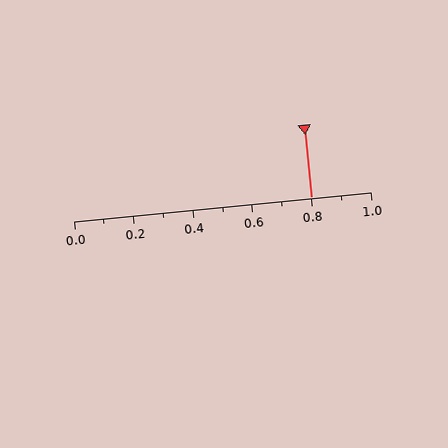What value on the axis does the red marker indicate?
The marker indicates approximately 0.8.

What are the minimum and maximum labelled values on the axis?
The axis runs from 0.0 to 1.0.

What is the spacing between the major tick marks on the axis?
The major ticks are spaced 0.2 apart.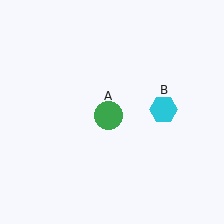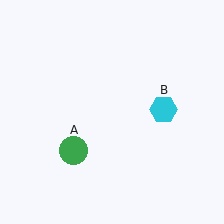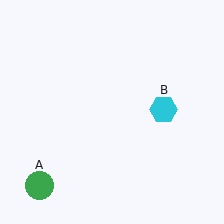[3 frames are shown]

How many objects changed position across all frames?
1 object changed position: green circle (object A).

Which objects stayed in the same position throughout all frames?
Cyan hexagon (object B) remained stationary.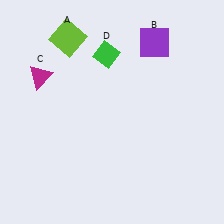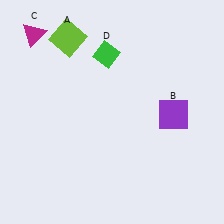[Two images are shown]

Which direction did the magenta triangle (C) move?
The magenta triangle (C) moved up.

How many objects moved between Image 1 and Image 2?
2 objects moved between the two images.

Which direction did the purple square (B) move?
The purple square (B) moved down.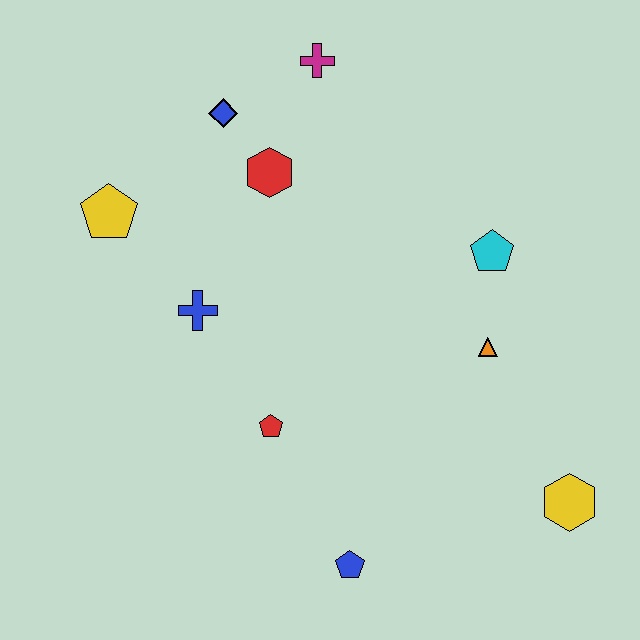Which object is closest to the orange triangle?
The cyan pentagon is closest to the orange triangle.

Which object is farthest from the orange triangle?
The yellow pentagon is farthest from the orange triangle.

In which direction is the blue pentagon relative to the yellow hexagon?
The blue pentagon is to the left of the yellow hexagon.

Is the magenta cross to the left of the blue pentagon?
Yes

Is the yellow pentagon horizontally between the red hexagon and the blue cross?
No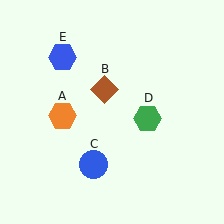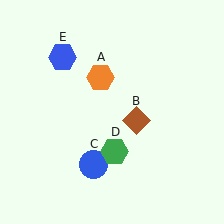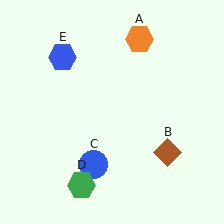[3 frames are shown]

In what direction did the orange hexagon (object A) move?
The orange hexagon (object A) moved up and to the right.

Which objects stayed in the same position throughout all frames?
Blue circle (object C) and blue hexagon (object E) remained stationary.